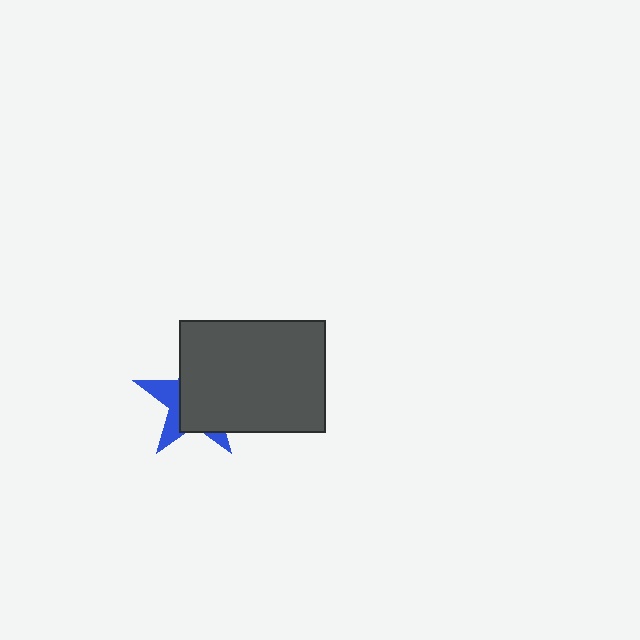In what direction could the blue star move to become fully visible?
The blue star could move left. That would shift it out from behind the dark gray rectangle entirely.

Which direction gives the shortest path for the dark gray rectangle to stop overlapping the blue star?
Moving right gives the shortest separation.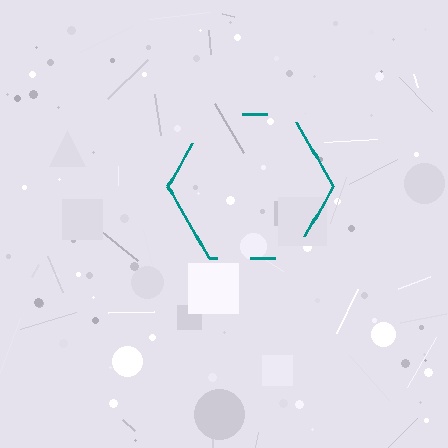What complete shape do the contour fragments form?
The contour fragments form a hexagon.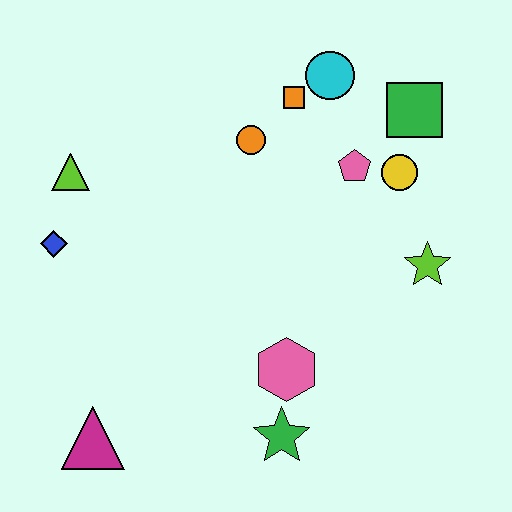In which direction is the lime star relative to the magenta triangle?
The lime star is to the right of the magenta triangle.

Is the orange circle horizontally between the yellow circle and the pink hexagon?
No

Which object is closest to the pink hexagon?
The green star is closest to the pink hexagon.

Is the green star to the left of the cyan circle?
Yes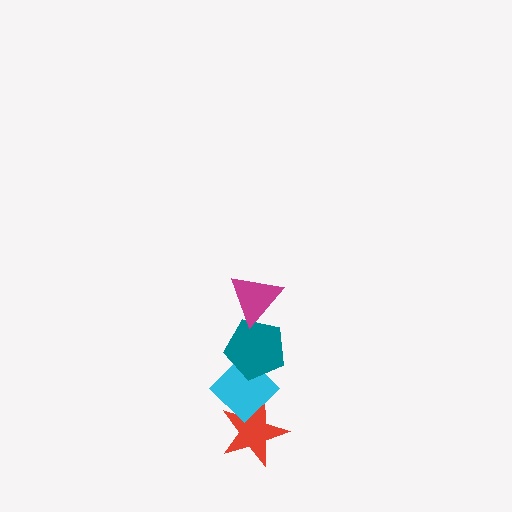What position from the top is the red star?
The red star is 4th from the top.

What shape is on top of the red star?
The cyan diamond is on top of the red star.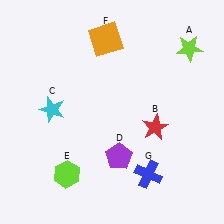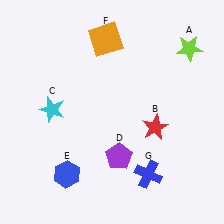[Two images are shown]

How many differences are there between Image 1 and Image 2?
There is 1 difference between the two images.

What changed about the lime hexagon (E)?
In Image 1, E is lime. In Image 2, it changed to blue.